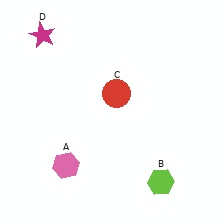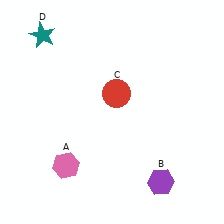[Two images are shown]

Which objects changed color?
B changed from lime to purple. D changed from magenta to teal.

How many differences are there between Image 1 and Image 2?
There are 2 differences between the two images.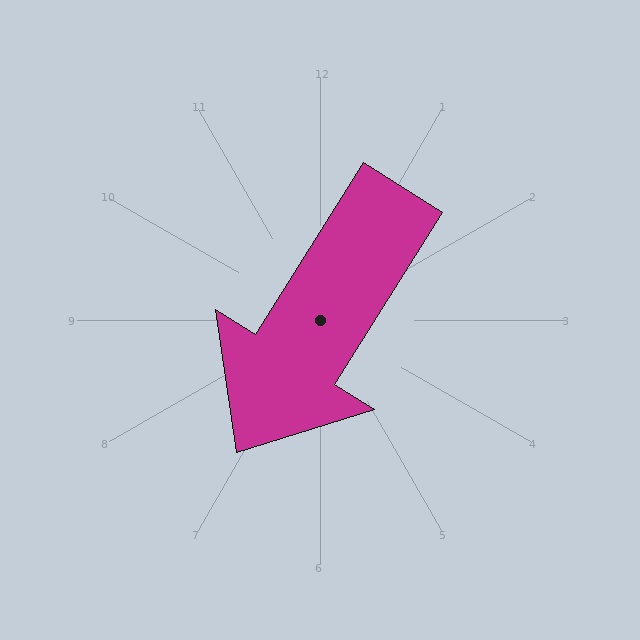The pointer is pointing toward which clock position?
Roughly 7 o'clock.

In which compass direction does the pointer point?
Southwest.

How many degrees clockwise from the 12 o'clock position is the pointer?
Approximately 212 degrees.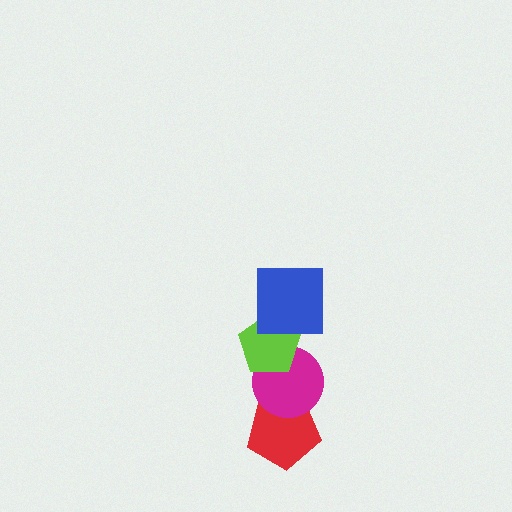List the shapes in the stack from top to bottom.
From top to bottom: the blue square, the lime pentagon, the magenta circle, the red pentagon.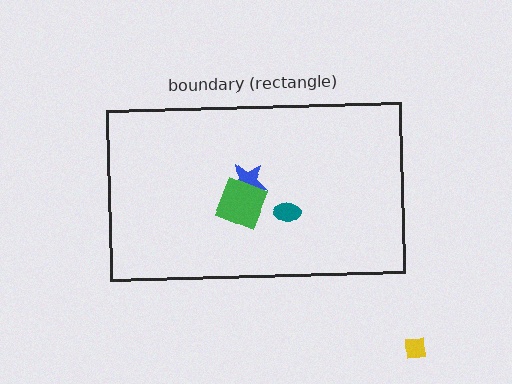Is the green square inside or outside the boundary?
Inside.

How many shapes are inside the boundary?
3 inside, 1 outside.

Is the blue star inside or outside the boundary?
Inside.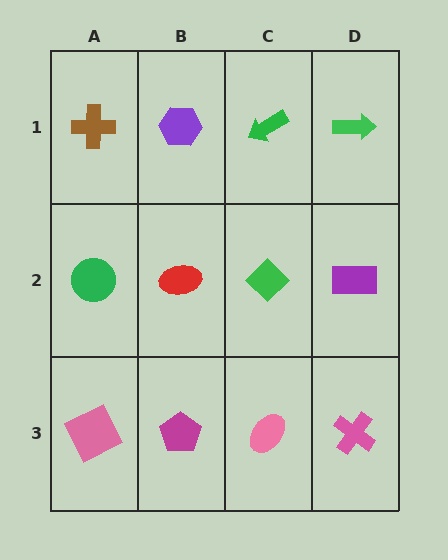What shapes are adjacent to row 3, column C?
A green diamond (row 2, column C), a magenta pentagon (row 3, column B), a pink cross (row 3, column D).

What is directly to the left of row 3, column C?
A magenta pentagon.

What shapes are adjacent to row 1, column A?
A green circle (row 2, column A), a purple hexagon (row 1, column B).